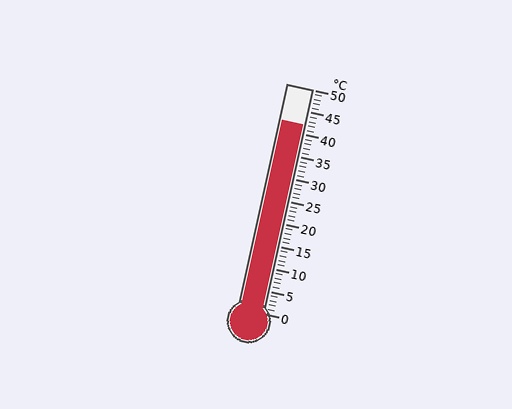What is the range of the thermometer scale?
The thermometer scale ranges from 0°C to 50°C.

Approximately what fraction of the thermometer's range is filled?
The thermometer is filled to approximately 85% of its range.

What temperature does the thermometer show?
The thermometer shows approximately 42°C.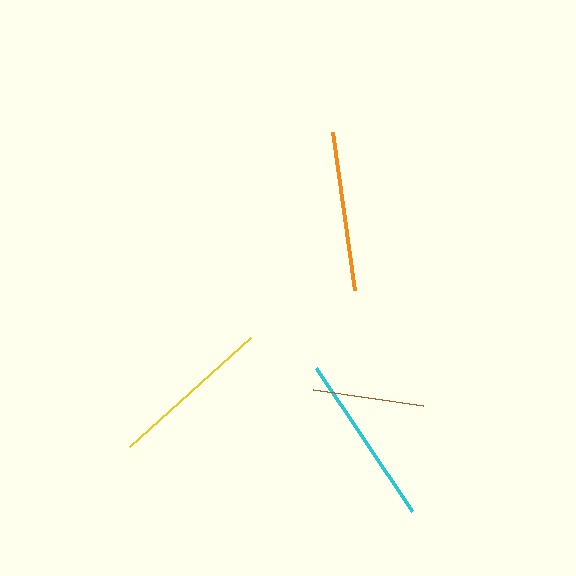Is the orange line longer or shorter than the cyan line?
The cyan line is longer than the orange line.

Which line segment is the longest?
The cyan line is the longest at approximately 171 pixels.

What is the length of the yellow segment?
The yellow segment is approximately 163 pixels long.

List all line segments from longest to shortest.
From longest to shortest: cyan, yellow, orange, brown.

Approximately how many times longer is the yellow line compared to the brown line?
The yellow line is approximately 1.5 times the length of the brown line.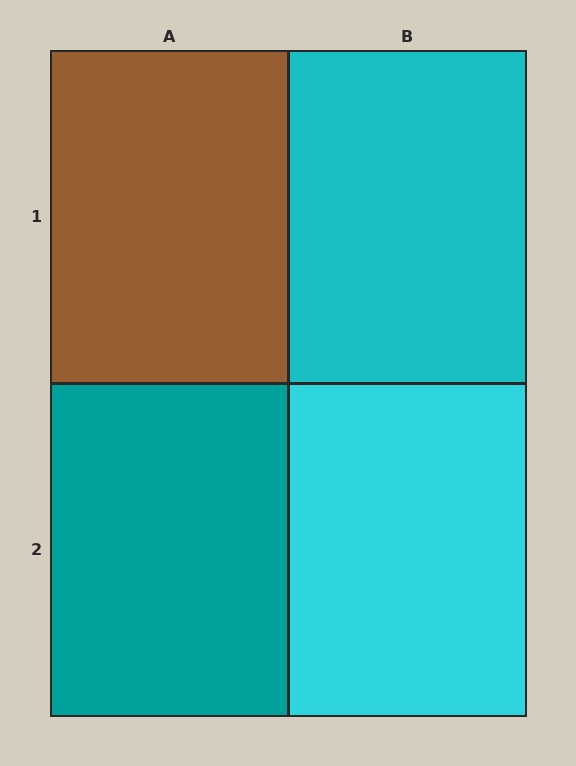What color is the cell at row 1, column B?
Cyan.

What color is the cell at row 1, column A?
Brown.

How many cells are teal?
1 cell is teal.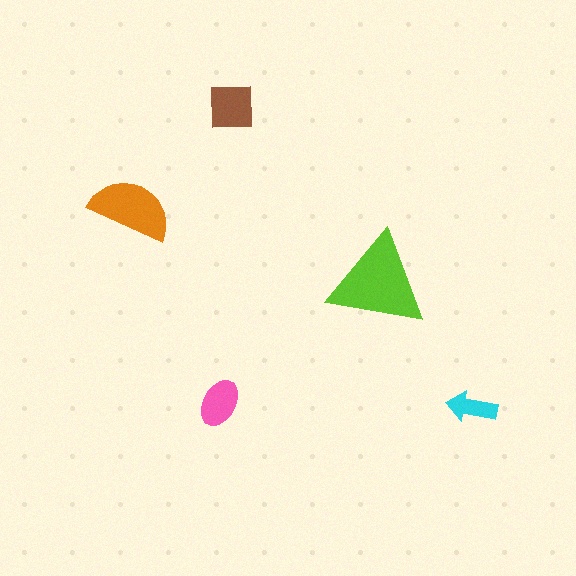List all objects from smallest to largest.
The cyan arrow, the pink ellipse, the brown square, the orange semicircle, the lime triangle.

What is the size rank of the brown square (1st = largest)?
3rd.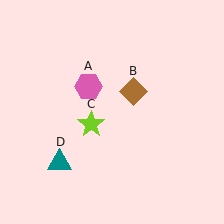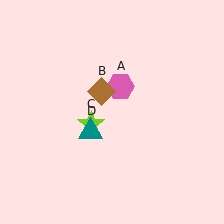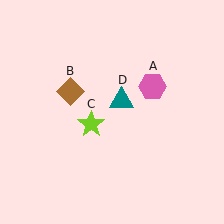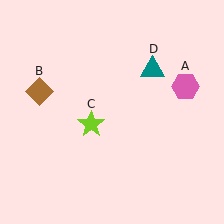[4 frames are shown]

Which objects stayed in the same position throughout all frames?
Lime star (object C) remained stationary.